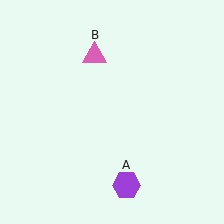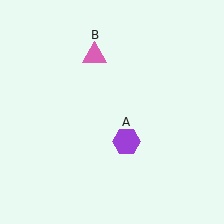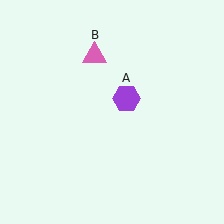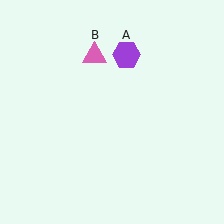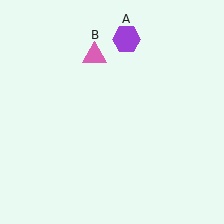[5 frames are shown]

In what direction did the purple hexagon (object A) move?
The purple hexagon (object A) moved up.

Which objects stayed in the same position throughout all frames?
Pink triangle (object B) remained stationary.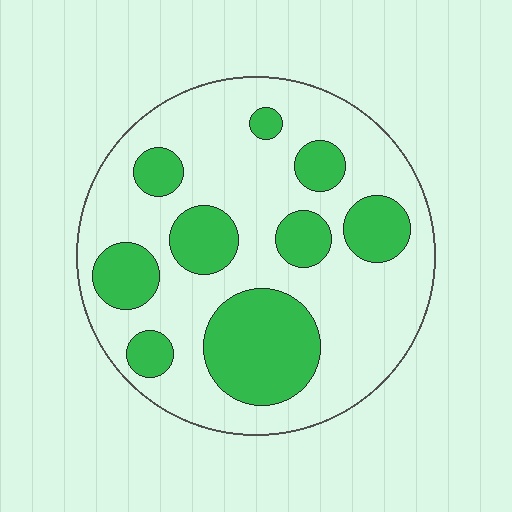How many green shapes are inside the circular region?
9.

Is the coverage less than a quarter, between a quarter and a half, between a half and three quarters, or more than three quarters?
Between a quarter and a half.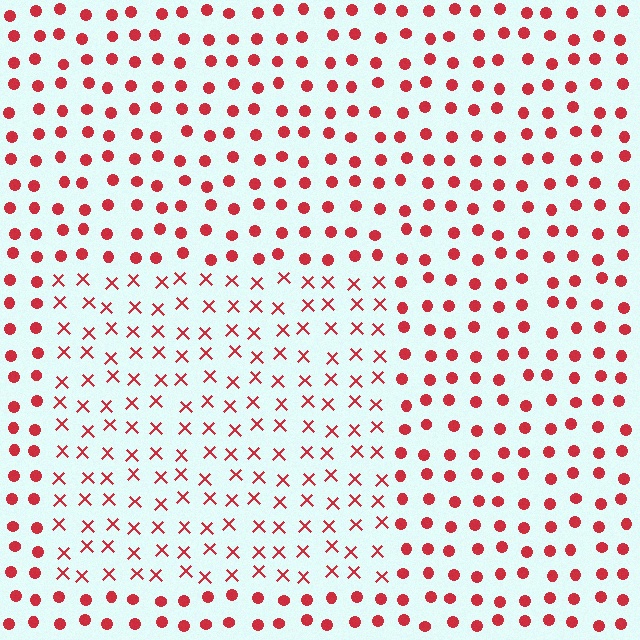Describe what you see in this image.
The image is filled with small red elements arranged in a uniform grid. A rectangle-shaped region contains X marks, while the surrounding area contains circles. The boundary is defined purely by the change in element shape.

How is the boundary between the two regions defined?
The boundary is defined by a change in element shape: X marks inside vs. circles outside. All elements share the same color and spacing.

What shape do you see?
I see a rectangle.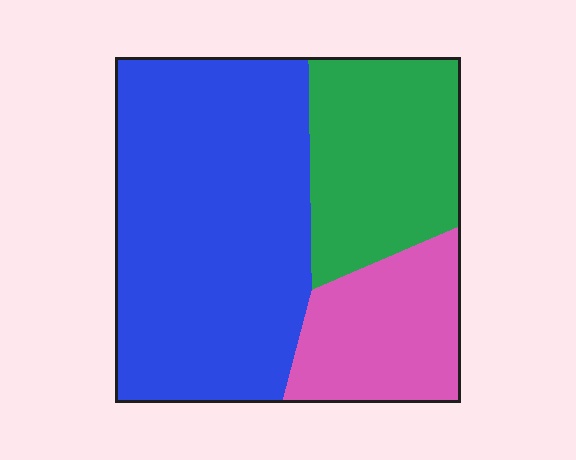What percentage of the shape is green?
Green takes up about one quarter (1/4) of the shape.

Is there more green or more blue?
Blue.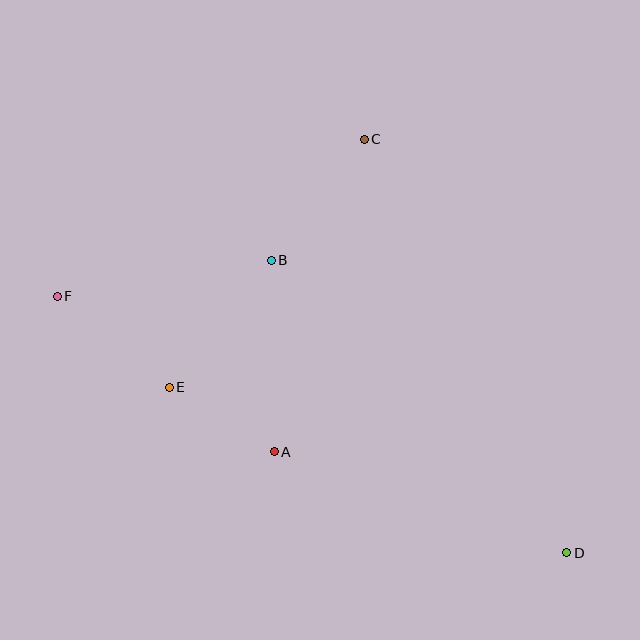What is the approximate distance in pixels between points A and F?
The distance between A and F is approximately 267 pixels.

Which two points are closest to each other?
Points A and E are closest to each other.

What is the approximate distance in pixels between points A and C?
The distance between A and C is approximately 325 pixels.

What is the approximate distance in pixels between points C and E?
The distance between C and E is approximately 316 pixels.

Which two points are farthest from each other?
Points D and F are farthest from each other.